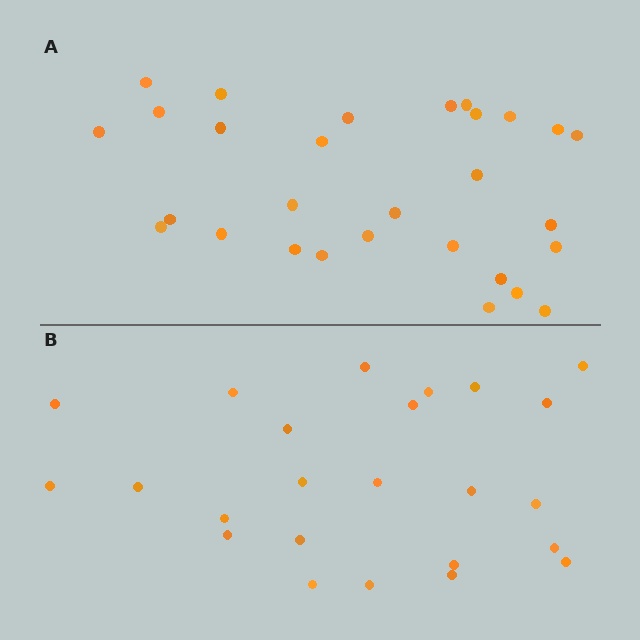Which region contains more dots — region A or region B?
Region A (the top region) has more dots.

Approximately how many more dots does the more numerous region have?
Region A has about 5 more dots than region B.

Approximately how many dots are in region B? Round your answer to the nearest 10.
About 20 dots. (The exact count is 24, which rounds to 20.)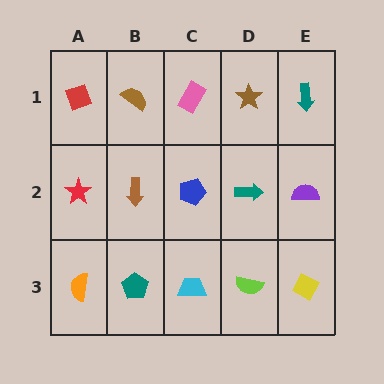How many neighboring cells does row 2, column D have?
4.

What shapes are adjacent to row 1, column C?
A blue pentagon (row 2, column C), a brown semicircle (row 1, column B), a brown star (row 1, column D).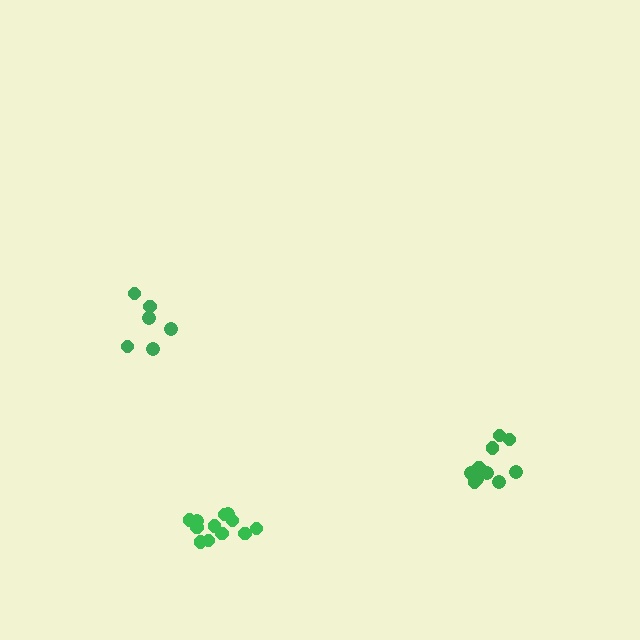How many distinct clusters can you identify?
There are 3 distinct clusters.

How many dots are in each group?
Group 1: 12 dots, Group 2: 10 dots, Group 3: 6 dots (28 total).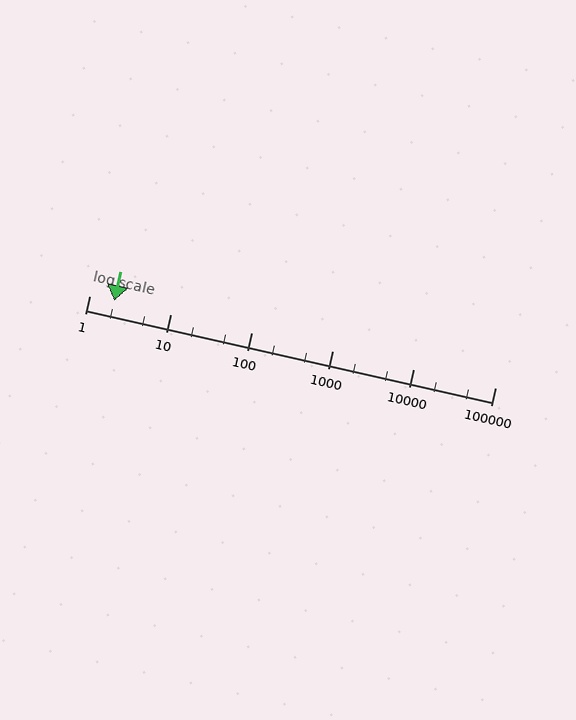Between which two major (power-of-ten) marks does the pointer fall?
The pointer is between 1 and 10.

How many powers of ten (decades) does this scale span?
The scale spans 5 decades, from 1 to 100000.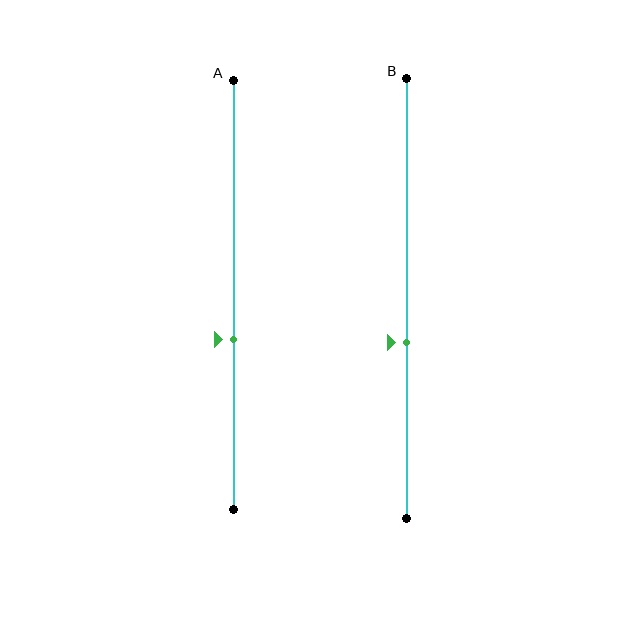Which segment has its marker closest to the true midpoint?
Segment B has its marker closest to the true midpoint.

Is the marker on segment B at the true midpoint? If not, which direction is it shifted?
No, the marker on segment B is shifted downward by about 10% of the segment length.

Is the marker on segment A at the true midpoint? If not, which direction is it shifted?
No, the marker on segment A is shifted downward by about 10% of the segment length.